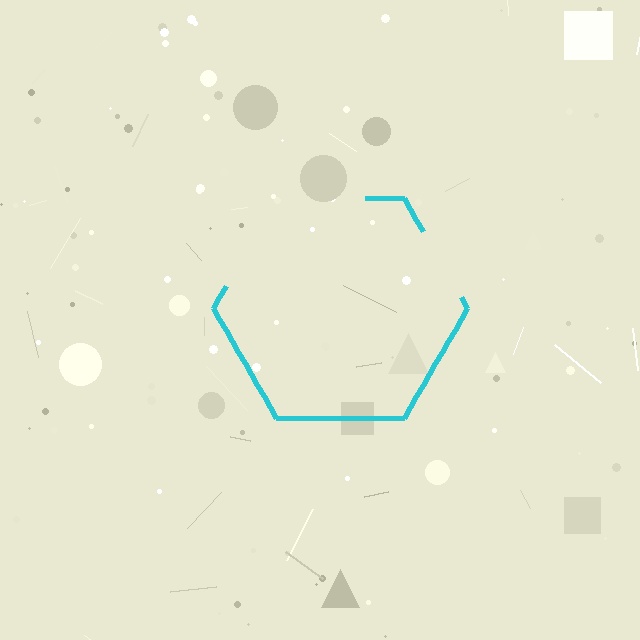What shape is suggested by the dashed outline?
The dashed outline suggests a hexagon.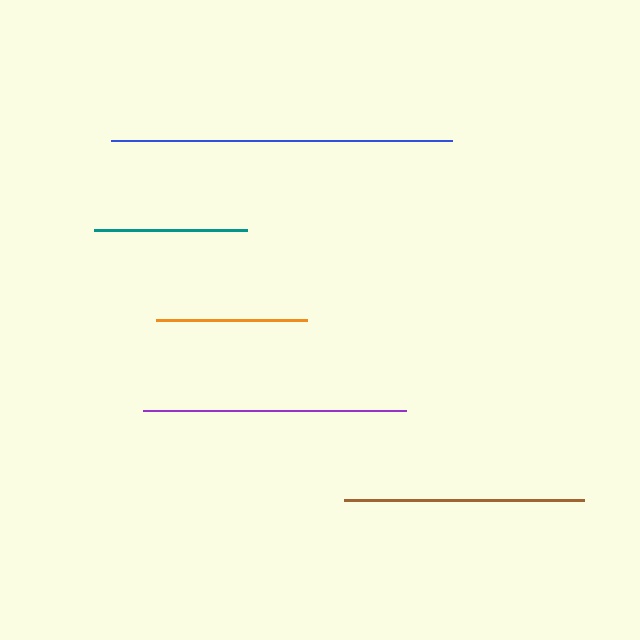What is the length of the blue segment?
The blue segment is approximately 341 pixels long.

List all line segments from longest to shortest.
From longest to shortest: blue, purple, brown, teal, orange.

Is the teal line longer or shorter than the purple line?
The purple line is longer than the teal line.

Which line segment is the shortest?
The orange line is the shortest at approximately 152 pixels.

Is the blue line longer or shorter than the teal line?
The blue line is longer than the teal line.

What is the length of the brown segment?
The brown segment is approximately 239 pixels long.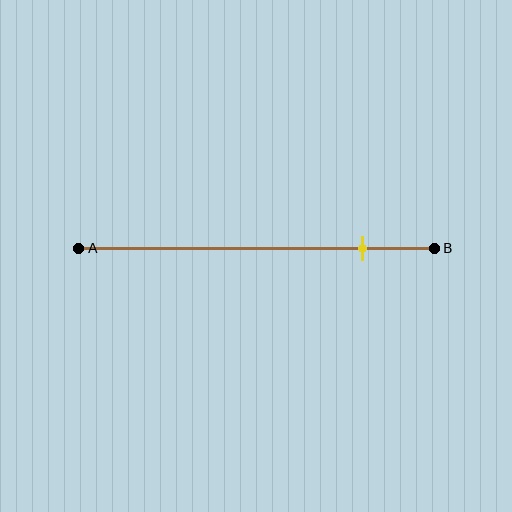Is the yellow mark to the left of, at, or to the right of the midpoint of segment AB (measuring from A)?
The yellow mark is to the right of the midpoint of segment AB.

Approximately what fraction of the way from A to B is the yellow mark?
The yellow mark is approximately 80% of the way from A to B.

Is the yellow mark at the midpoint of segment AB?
No, the mark is at about 80% from A, not at the 50% midpoint.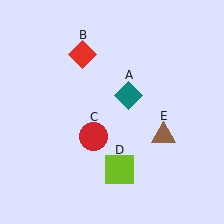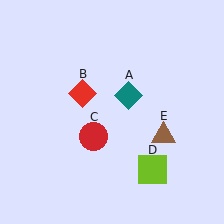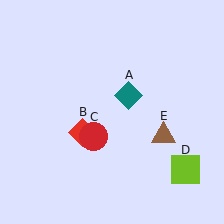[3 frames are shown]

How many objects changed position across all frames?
2 objects changed position: red diamond (object B), lime square (object D).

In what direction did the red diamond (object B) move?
The red diamond (object B) moved down.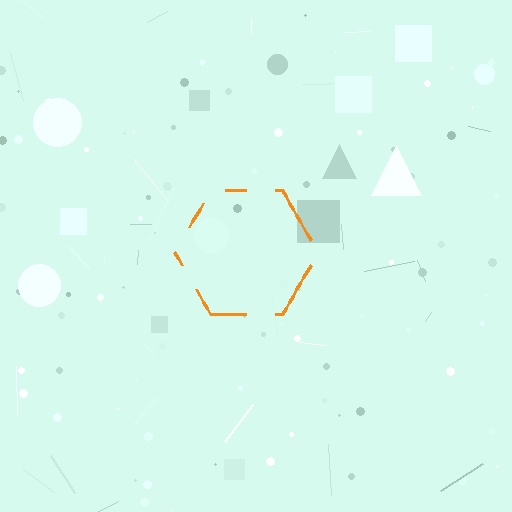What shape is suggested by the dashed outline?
The dashed outline suggests a hexagon.